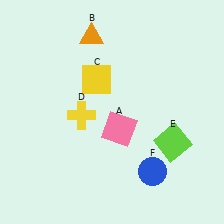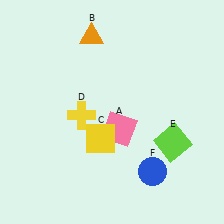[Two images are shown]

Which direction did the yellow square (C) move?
The yellow square (C) moved down.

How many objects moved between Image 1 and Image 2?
1 object moved between the two images.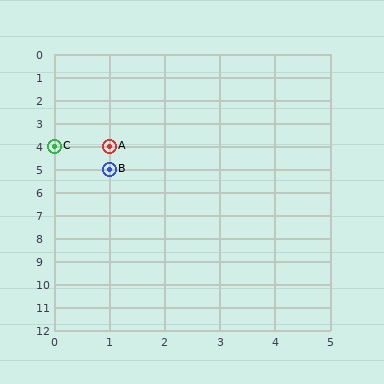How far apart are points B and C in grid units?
Points B and C are 1 column and 1 row apart (about 1.4 grid units diagonally).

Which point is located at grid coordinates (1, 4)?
Point A is at (1, 4).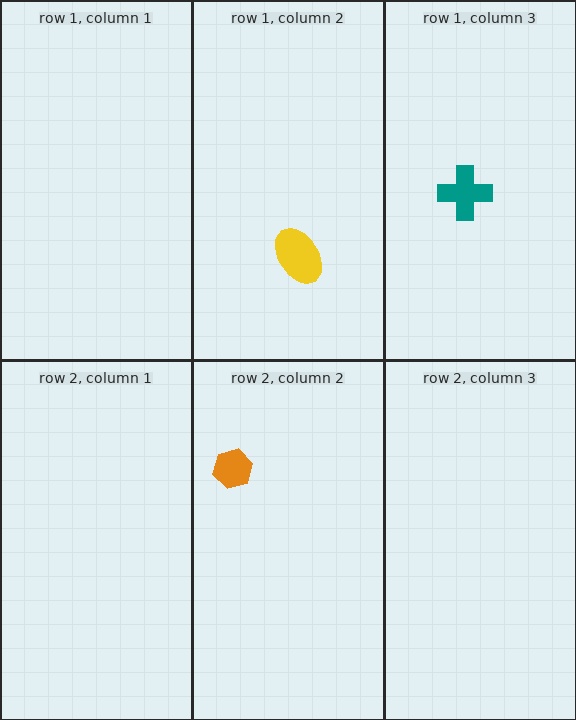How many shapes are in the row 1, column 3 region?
1.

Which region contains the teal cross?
The row 1, column 3 region.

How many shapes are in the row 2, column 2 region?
1.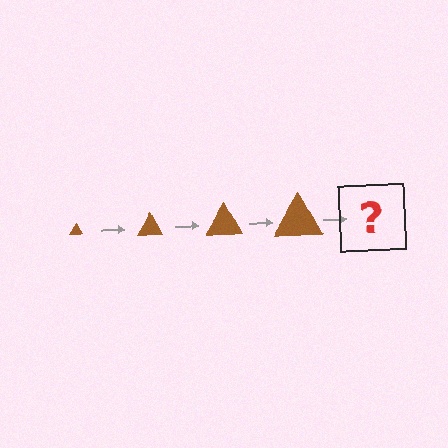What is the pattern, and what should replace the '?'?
The pattern is that the triangle gets progressively larger each step. The '?' should be a brown triangle, larger than the previous one.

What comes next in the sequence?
The next element should be a brown triangle, larger than the previous one.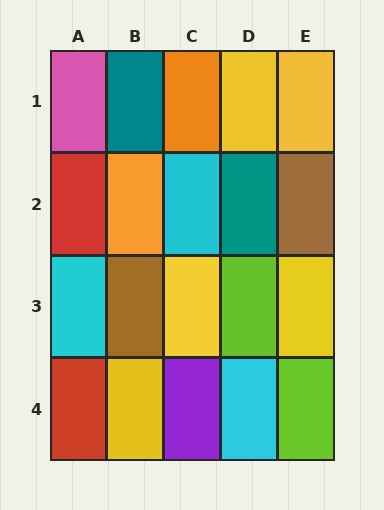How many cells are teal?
2 cells are teal.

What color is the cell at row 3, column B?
Brown.